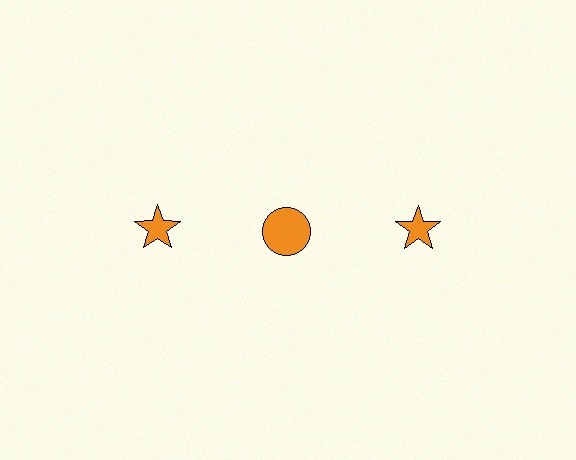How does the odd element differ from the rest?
It has a different shape: circle instead of star.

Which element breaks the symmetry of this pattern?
The orange circle in the top row, second from left column breaks the symmetry. All other shapes are orange stars.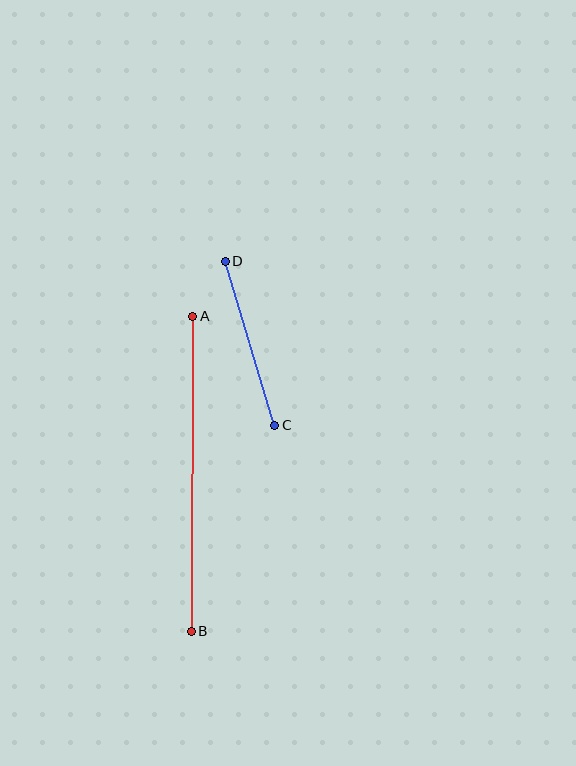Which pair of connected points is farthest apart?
Points A and B are farthest apart.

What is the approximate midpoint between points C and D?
The midpoint is at approximately (250, 343) pixels.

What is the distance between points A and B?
The distance is approximately 315 pixels.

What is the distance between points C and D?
The distance is approximately 172 pixels.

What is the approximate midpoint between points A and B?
The midpoint is at approximately (192, 474) pixels.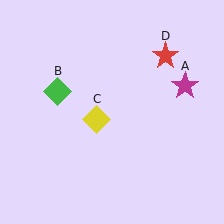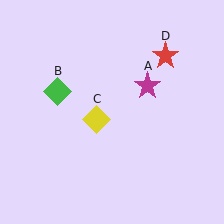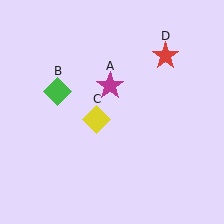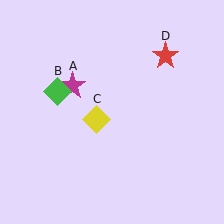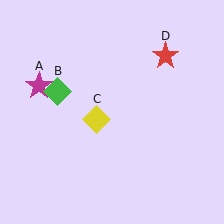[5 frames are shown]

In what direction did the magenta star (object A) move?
The magenta star (object A) moved left.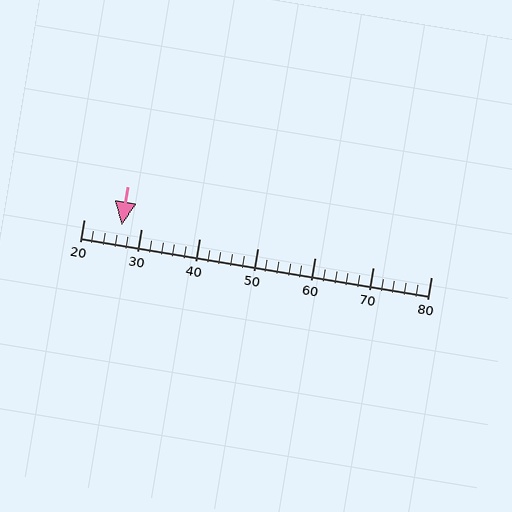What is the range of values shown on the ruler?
The ruler shows values from 20 to 80.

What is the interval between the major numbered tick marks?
The major tick marks are spaced 10 units apart.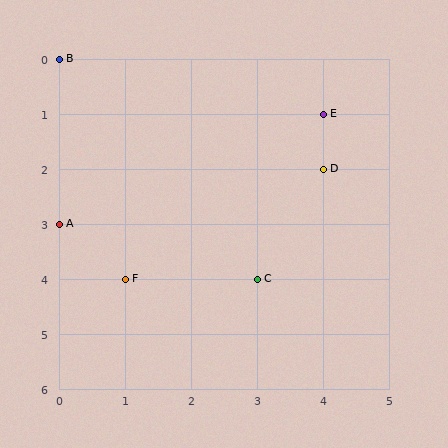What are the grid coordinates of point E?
Point E is at grid coordinates (4, 1).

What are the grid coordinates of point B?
Point B is at grid coordinates (0, 0).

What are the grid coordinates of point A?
Point A is at grid coordinates (0, 3).